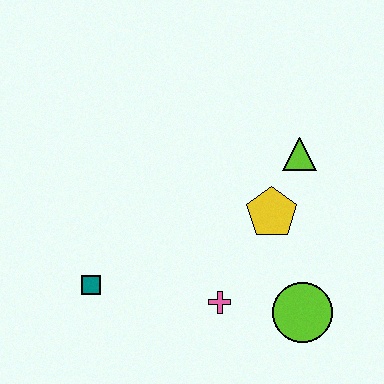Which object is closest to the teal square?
The pink cross is closest to the teal square.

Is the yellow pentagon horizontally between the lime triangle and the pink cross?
Yes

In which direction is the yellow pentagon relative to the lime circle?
The yellow pentagon is above the lime circle.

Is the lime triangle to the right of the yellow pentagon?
Yes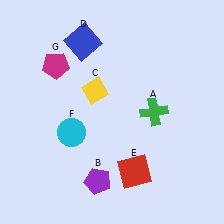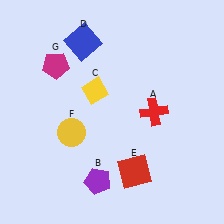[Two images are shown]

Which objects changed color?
A changed from green to red. F changed from cyan to yellow.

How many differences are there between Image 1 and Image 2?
There are 2 differences between the two images.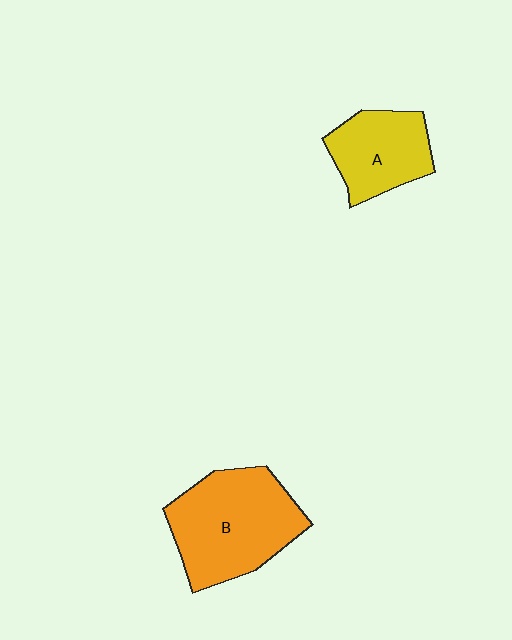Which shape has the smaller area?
Shape A (yellow).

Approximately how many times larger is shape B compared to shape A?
Approximately 1.6 times.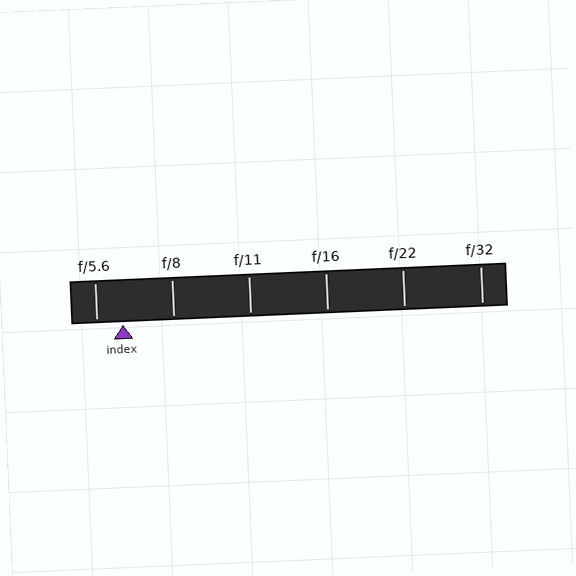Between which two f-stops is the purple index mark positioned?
The index mark is between f/5.6 and f/8.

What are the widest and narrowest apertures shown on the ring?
The widest aperture shown is f/5.6 and the narrowest is f/32.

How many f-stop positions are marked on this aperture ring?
There are 6 f-stop positions marked.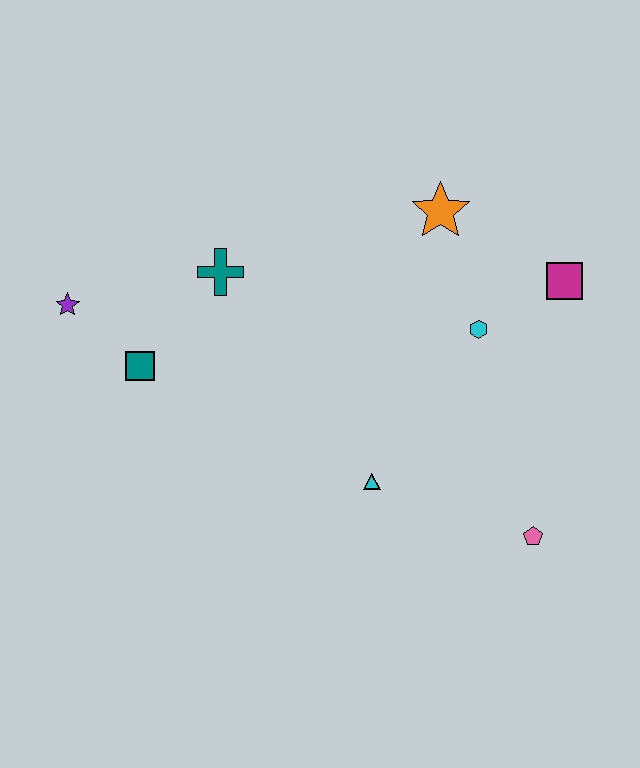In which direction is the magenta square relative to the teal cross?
The magenta square is to the right of the teal cross.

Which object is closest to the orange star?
The cyan hexagon is closest to the orange star.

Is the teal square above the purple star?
No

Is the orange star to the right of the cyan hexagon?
No